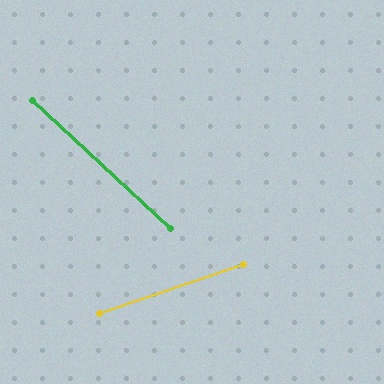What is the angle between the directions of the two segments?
Approximately 62 degrees.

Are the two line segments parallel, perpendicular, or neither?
Neither parallel nor perpendicular — they differ by about 62°.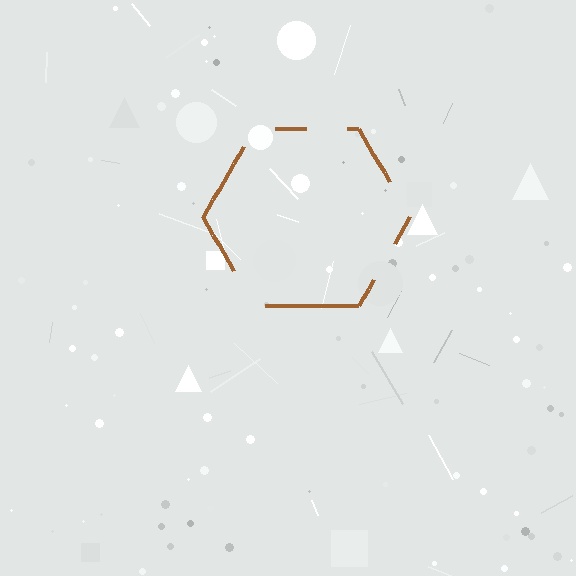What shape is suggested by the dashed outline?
The dashed outline suggests a hexagon.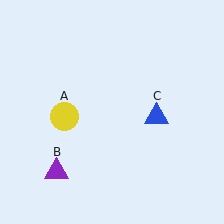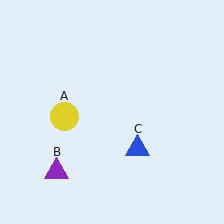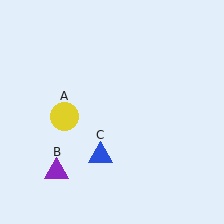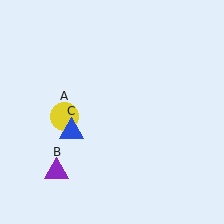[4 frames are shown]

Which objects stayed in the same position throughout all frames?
Yellow circle (object A) and purple triangle (object B) remained stationary.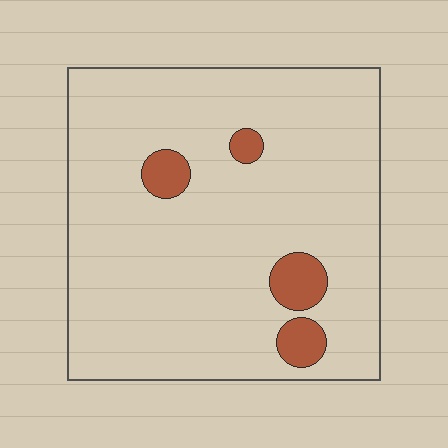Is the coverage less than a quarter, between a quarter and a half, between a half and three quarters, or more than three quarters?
Less than a quarter.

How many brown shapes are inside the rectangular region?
4.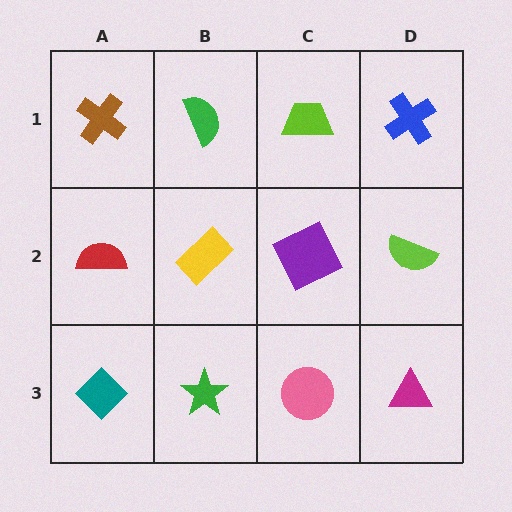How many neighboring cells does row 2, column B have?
4.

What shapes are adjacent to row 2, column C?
A lime trapezoid (row 1, column C), a pink circle (row 3, column C), a yellow rectangle (row 2, column B), a lime semicircle (row 2, column D).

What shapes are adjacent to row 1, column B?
A yellow rectangle (row 2, column B), a brown cross (row 1, column A), a lime trapezoid (row 1, column C).